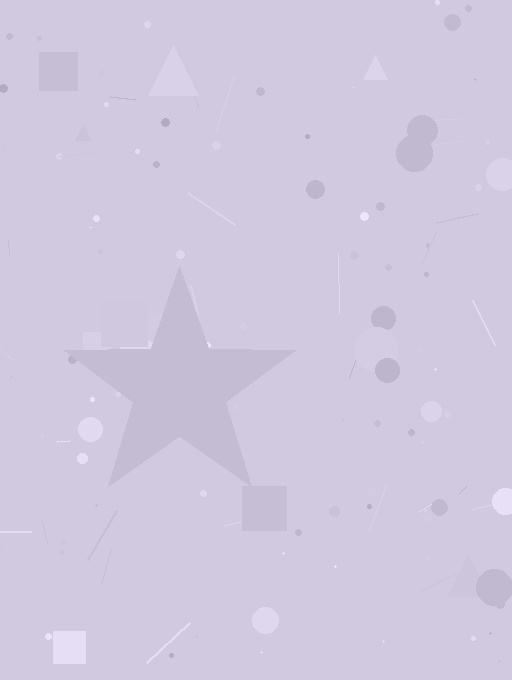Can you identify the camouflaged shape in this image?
The camouflaged shape is a star.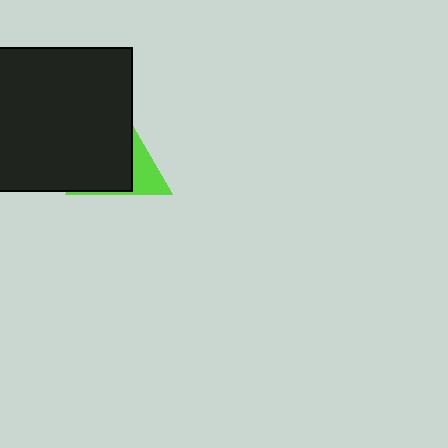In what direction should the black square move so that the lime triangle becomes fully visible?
The black square should move left. That is the shortest direction to clear the overlap and leave the lime triangle fully visible.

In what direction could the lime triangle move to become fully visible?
The lime triangle could move right. That would shift it out from behind the black square entirely.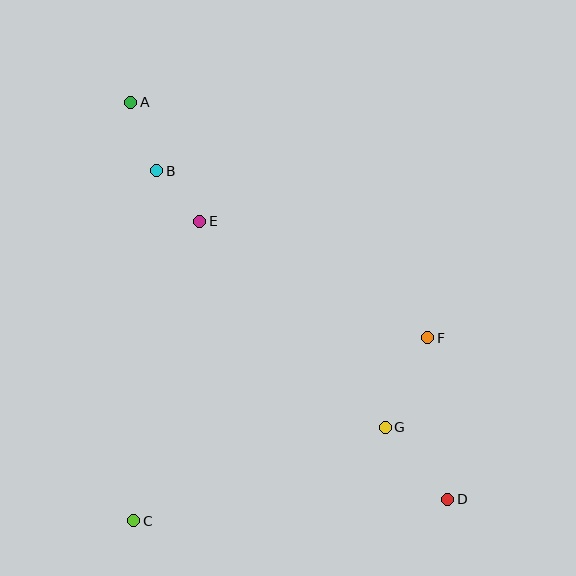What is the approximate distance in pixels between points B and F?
The distance between B and F is approximately 318 pixels.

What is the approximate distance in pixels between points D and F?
The distance between D and F is approximately 162 pixels.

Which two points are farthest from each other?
Points A and D are farthest from each other.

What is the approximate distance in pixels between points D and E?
The distance between D and E is approximately 372 pixels.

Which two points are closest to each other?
Points B and E are closest to each other.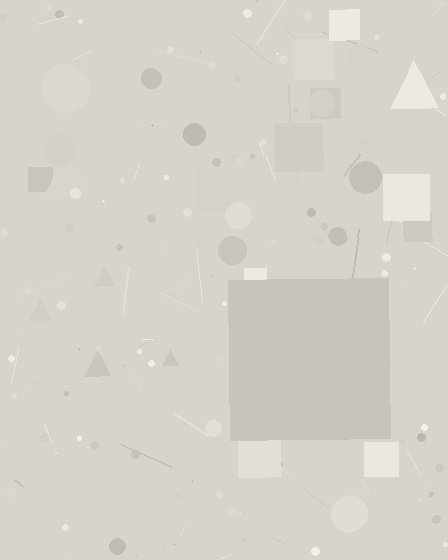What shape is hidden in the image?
A square is hidden in the image.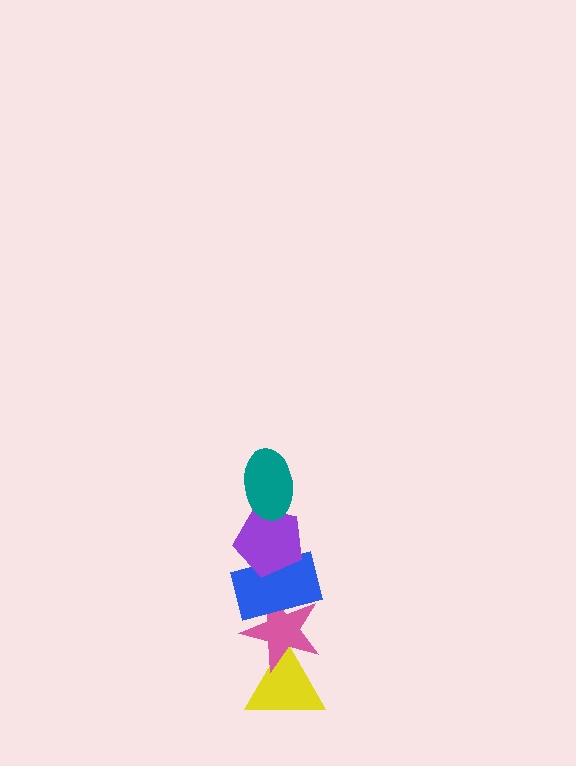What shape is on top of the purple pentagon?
The teal ellipse is on top of the purple pentagon.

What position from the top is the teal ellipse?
The teal ellipse is 1st from the top.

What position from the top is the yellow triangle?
The yellow triangle is 5th from the top.